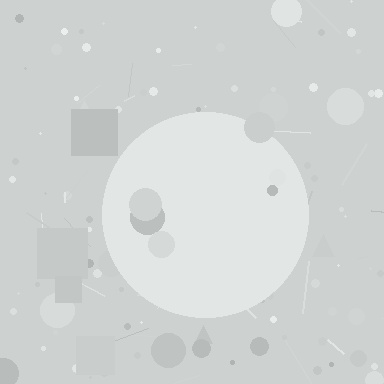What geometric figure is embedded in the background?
A circle is embedded in the background.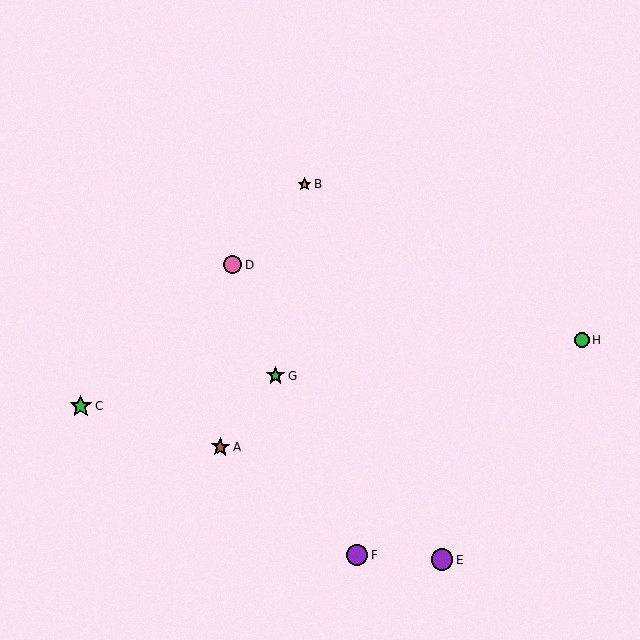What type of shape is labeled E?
Shape E is a purple circle.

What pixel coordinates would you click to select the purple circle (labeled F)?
Click at (357, 555) to select the purple circle F.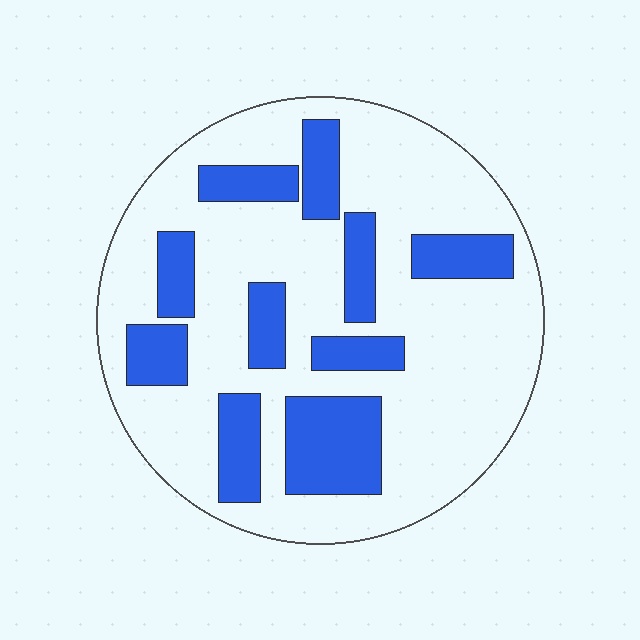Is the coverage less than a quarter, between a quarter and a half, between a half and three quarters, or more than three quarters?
Between a quarter and a half.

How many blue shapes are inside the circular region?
10.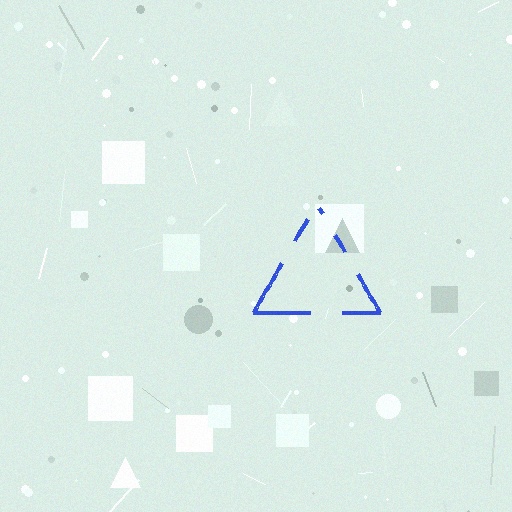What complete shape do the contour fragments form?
The contour fragments form a triangle.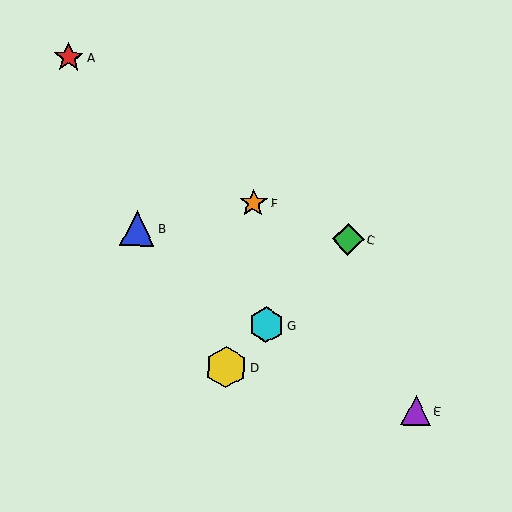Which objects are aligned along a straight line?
Objects C, D, G are aligned along a straight line.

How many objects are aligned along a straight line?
3 objects (C, D, G) are aligned along a straight line.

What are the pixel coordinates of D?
Object D is at (226, 367).